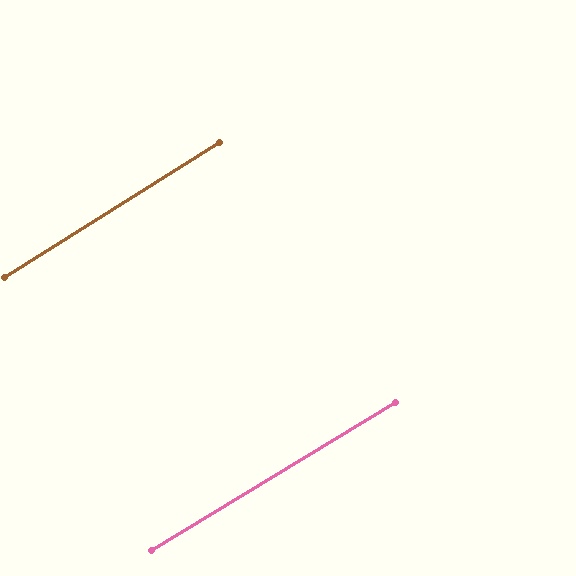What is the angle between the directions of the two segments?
Approximately 1 degree.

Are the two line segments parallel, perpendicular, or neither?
Parallel — their directions differ by only 0.9°.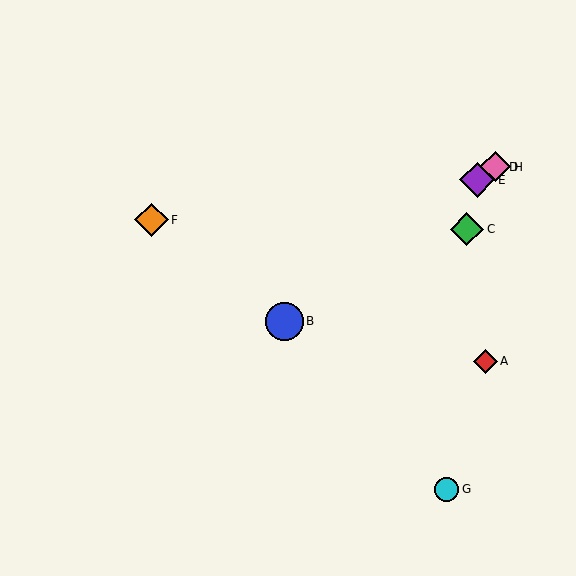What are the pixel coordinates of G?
Object G is at (447, 489).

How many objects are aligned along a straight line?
4 objects (B, D, E, H) are aligned along a straight line.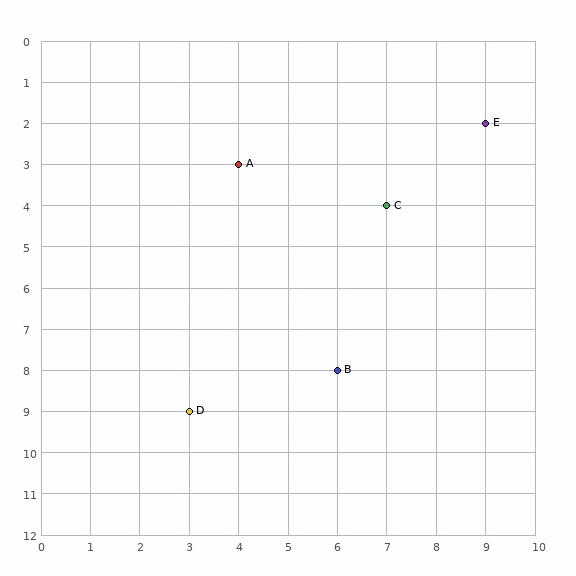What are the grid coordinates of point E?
Point E is at grid coordinates (9, 2).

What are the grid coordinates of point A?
Point A is at grid coordinates (4, 3).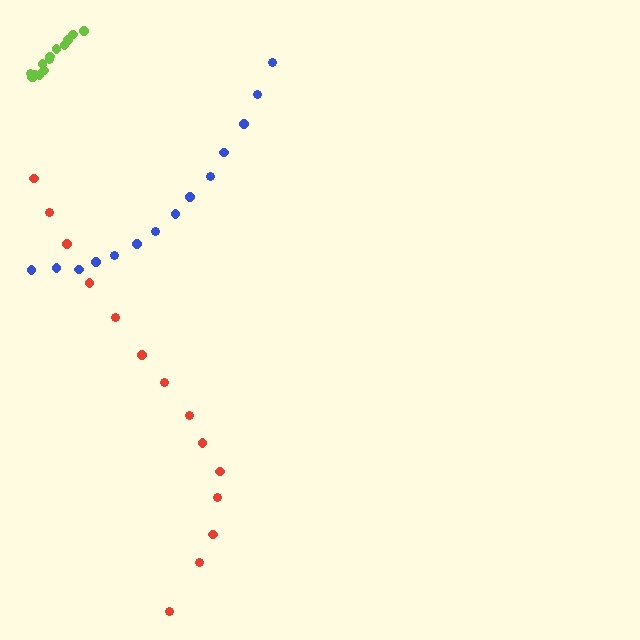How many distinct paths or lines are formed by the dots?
There are 3 distinct paths.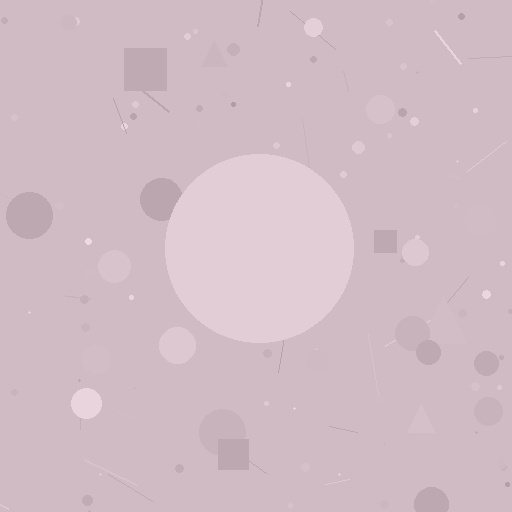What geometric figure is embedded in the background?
A circle is embedded in the background.